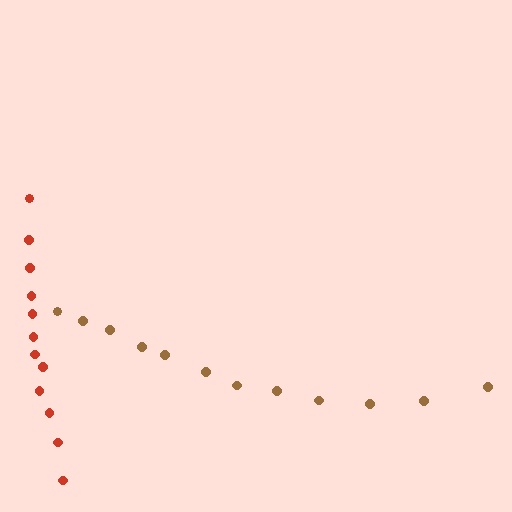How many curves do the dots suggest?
There are 2 distinct paths.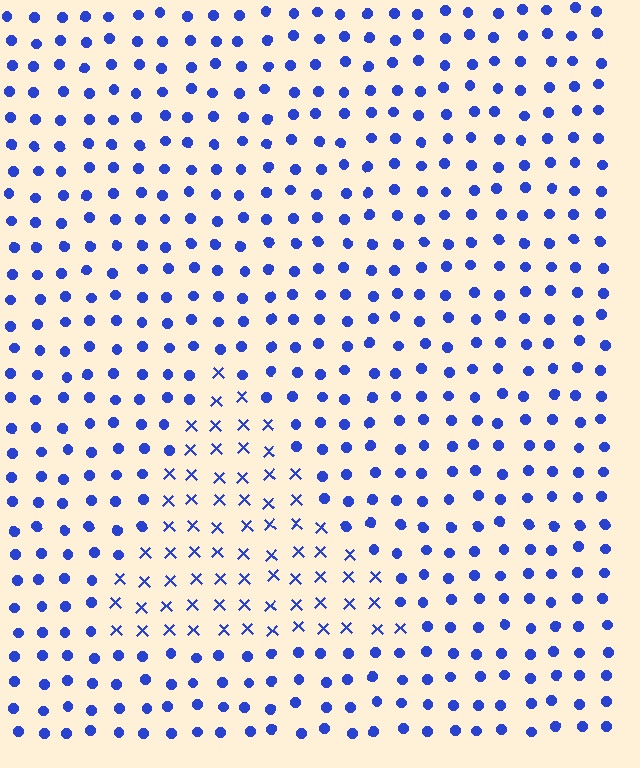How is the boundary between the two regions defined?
The boundary is defined by a change in element shape: X marks inside vs. circles outside. All elements share the same color and spacing.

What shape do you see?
I see a triangle.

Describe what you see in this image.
The image is filled with small blue elements arranged in a uniform grid. A triangle-shaped region contains X marks, while the surrounding area contains circles. The boundary is defined purely by the change in element shape.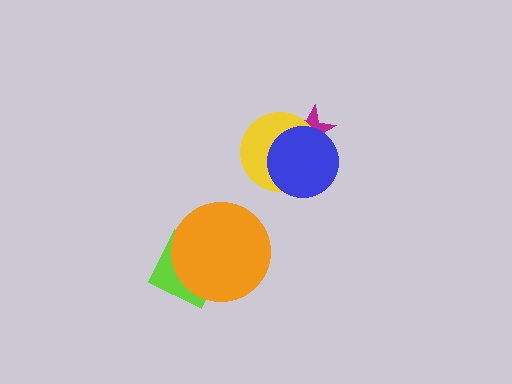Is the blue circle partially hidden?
No, no other shape covers it.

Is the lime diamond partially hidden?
Yes, it is partially covered by another shape.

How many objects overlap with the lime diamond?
1 object overlaps with the lime diamond.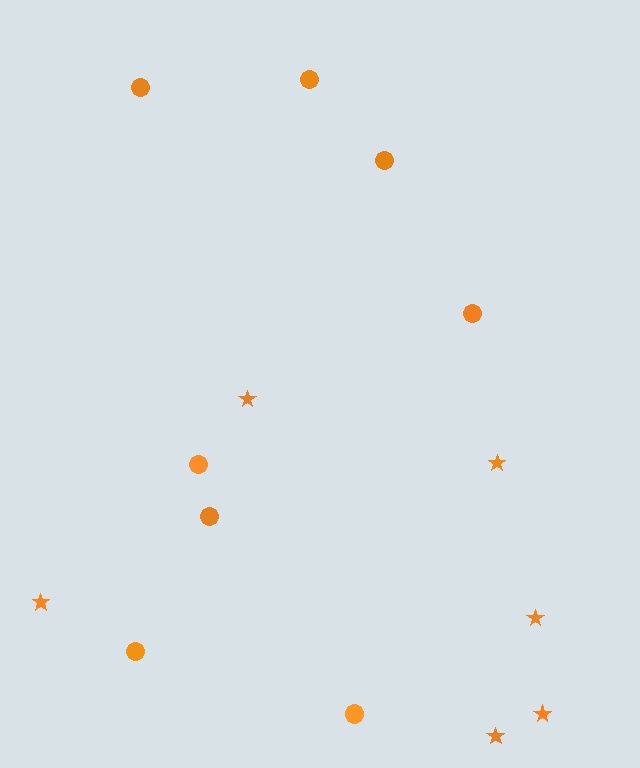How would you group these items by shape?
There are 2 groups: one group of circles (8) and one group of stars (6).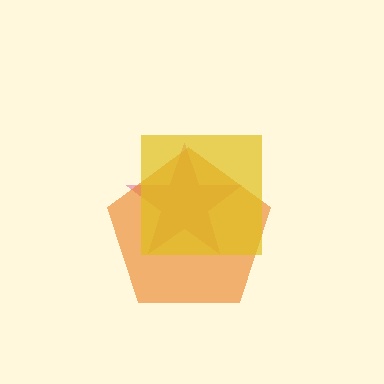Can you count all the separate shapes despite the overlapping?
Yes, there are 3 separate shapes.